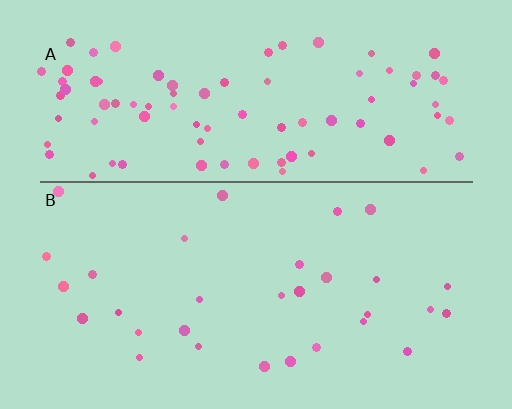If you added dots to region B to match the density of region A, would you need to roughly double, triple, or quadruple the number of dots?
Approximately triple.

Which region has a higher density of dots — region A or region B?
A (the top).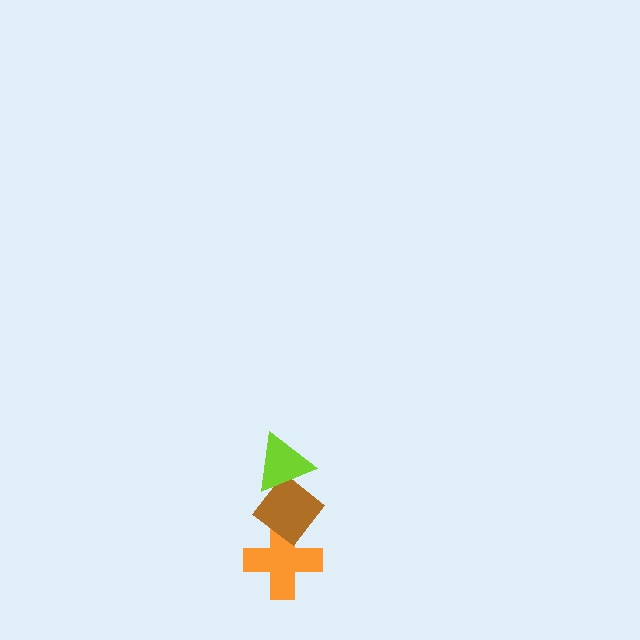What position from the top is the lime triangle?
The lime triangle is 1st from the top.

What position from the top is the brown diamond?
The brown diamond is 2nd from the top.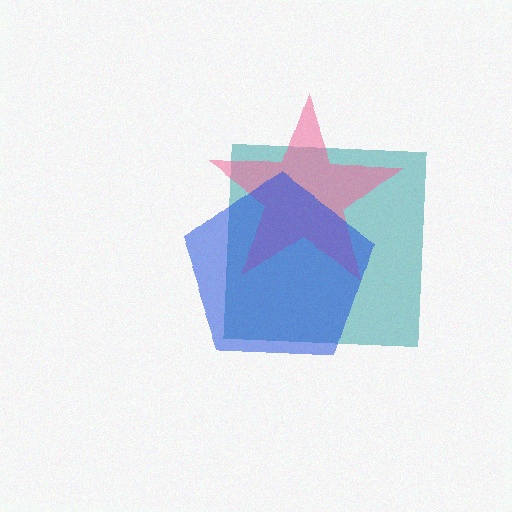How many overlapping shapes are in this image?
There are 3 overlapping shapes in the image.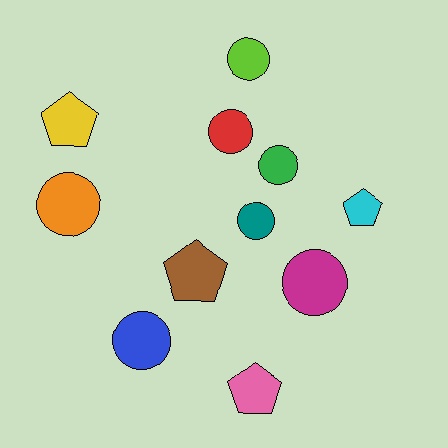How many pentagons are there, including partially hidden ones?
There are 4 pentagons.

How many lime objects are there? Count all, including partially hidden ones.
There is 1 lime object.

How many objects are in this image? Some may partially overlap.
There are 11 objects.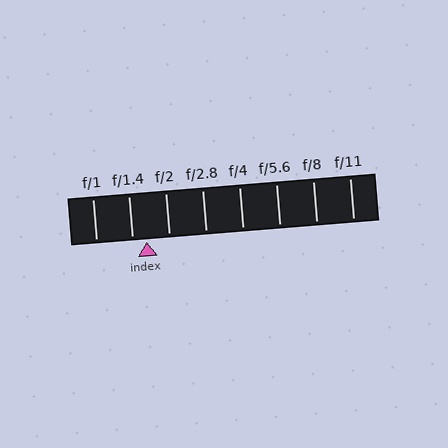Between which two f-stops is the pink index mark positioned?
The index mark is between f/1.4 and f/2.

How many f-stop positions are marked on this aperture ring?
There are 8 f-stop positions marked.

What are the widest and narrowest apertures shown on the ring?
The widest aperture shown is f/1 and the narrowest is f/11.